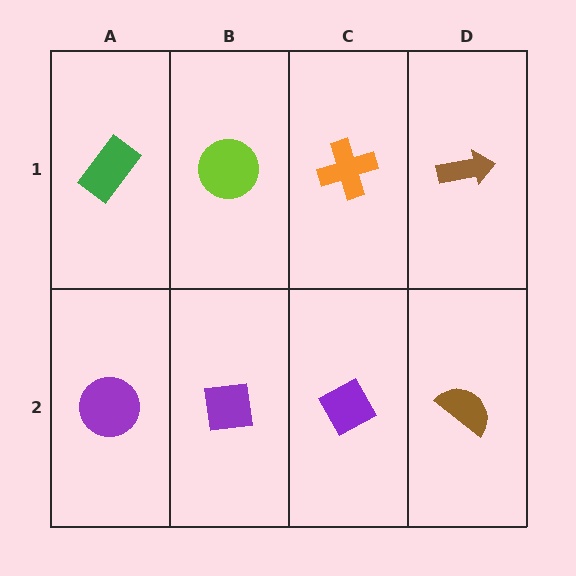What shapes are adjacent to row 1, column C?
A purple diamond (row 2, column C), a lime circle (row 1, column B), a brown arrow (row 1, column D).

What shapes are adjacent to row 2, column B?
A lime circle (row 1, column B), a purple circle (row 2, column A), a purple diamond (row 2, column C).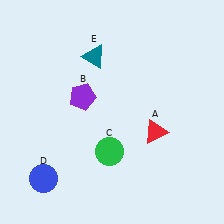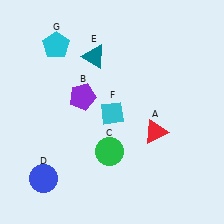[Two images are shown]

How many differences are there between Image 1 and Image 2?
There are 2 differences between the two images.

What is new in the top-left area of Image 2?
A cyan pentagon (G) was added in the top-left area of Image 2.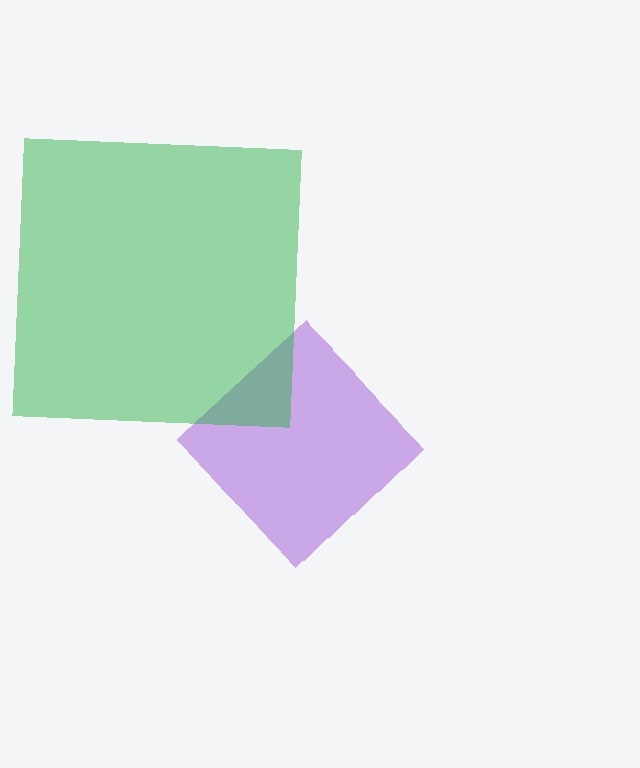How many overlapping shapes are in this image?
There are 2 overlapping shapes in the image.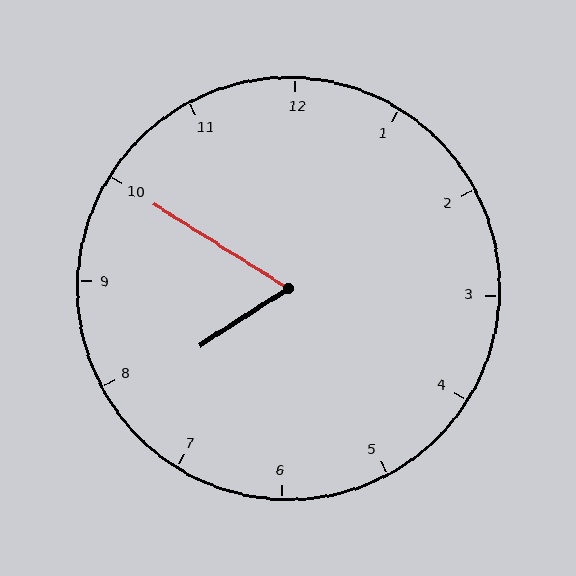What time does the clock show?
7:50.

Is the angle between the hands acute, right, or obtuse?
It is acute.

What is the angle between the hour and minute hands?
Approximately 65 degrees.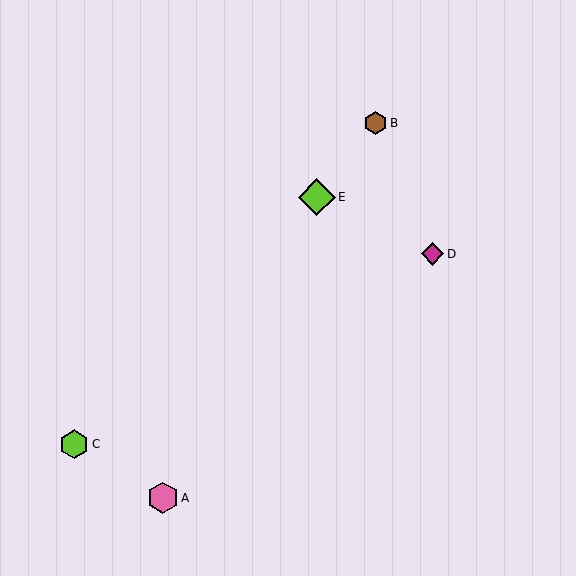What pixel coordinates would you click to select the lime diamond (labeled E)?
Click at (317, 197) to select the lime diamond E.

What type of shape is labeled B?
Shape B is a brown hexagon.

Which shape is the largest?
The lime diamond (labeled E) is the largest.